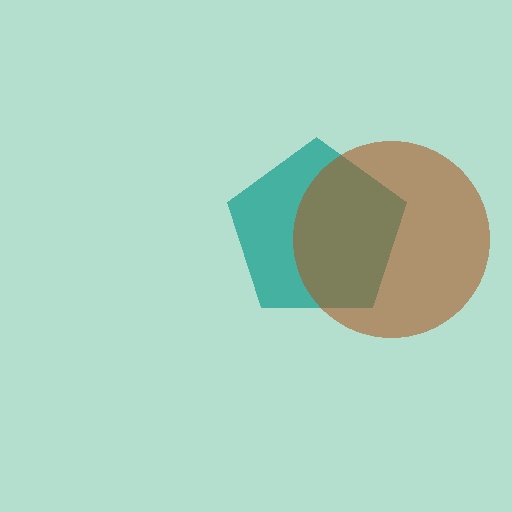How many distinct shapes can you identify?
There are 2 distinct shapes: a teal pentagon, a brown circle.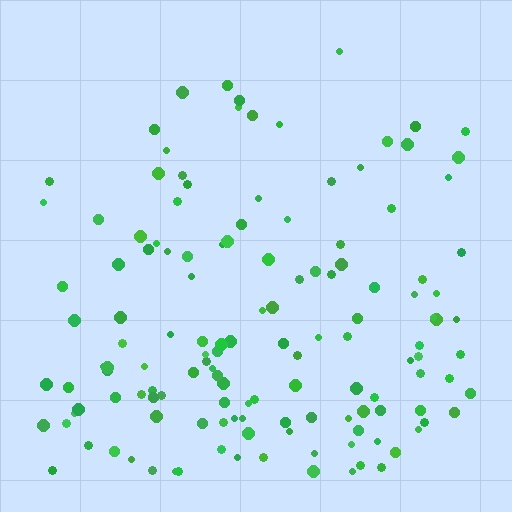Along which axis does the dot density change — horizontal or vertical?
Vertical.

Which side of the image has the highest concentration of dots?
The bottom.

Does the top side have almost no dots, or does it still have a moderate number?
Still a moderate number, just noticeably fewer than the bottom.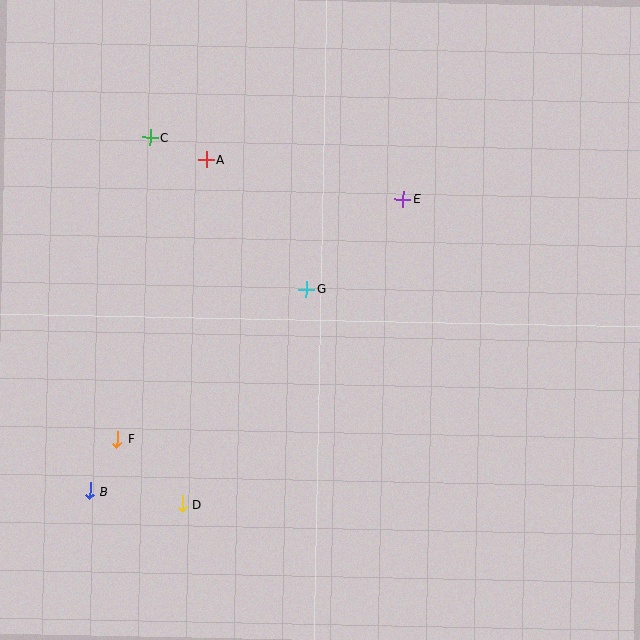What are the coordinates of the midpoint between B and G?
The midpoint between B and G is at (198, 390).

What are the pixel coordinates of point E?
Point E is at (403, 199).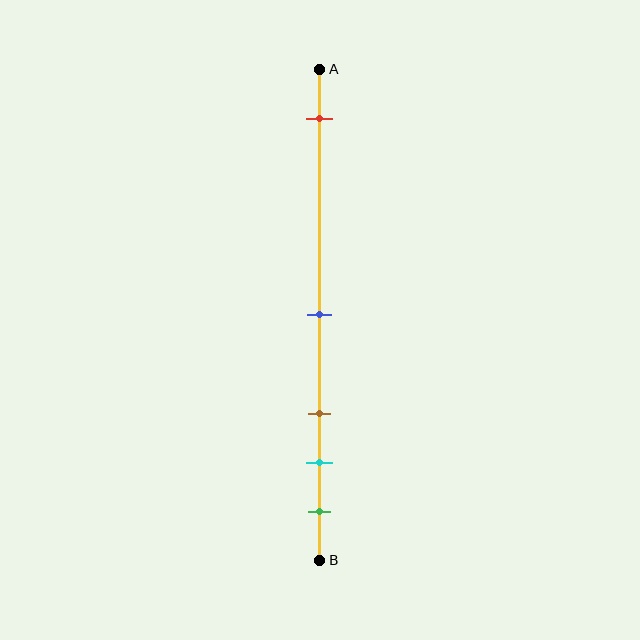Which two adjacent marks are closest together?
The cyan and green marks are the closest adjacent pair.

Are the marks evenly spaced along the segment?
No, the marks are not evenly spaced.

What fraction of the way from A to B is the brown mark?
The brown mark is approximately 70% (0.7) of the way from A to B.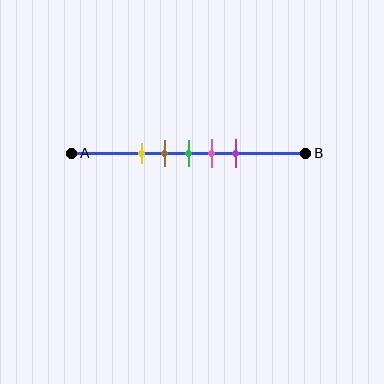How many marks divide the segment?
There are 5 marks dividing the segment.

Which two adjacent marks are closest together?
The brown and green marks are the closest adjacent pair.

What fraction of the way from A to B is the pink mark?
The pink mark is approximately 60% (0.6) of the way from A to B.